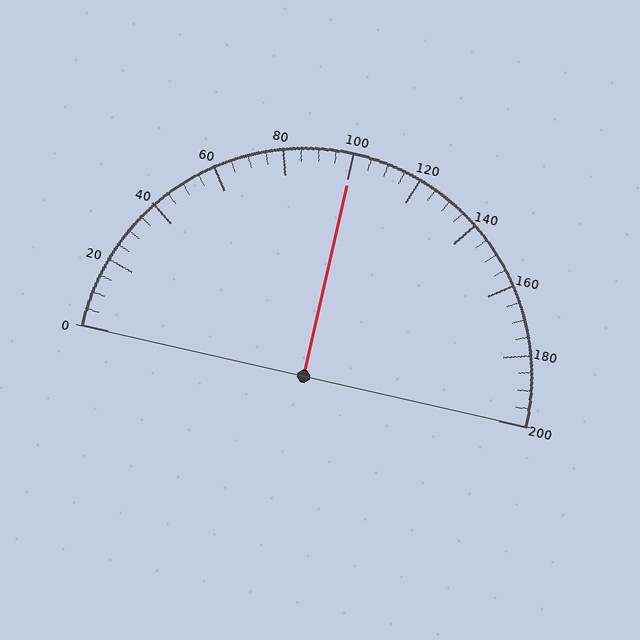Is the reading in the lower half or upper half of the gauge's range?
The reading is in the upper half of the range (0 to 200).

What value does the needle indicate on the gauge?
The needle indicates approximately 100.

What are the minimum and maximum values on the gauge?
The gauge ranges from 0 to 200.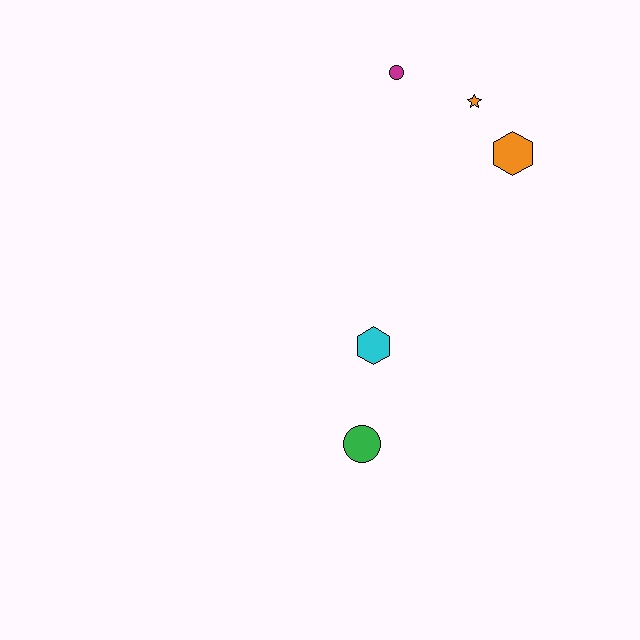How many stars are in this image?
There is 1 star.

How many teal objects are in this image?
There are no teal objects.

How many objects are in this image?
There are 5 objects.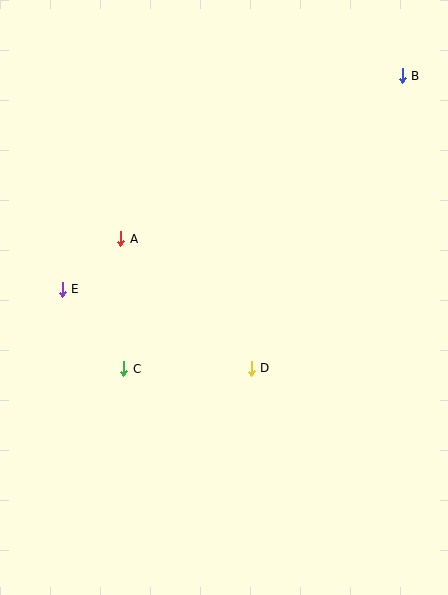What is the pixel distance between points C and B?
The distance between C and B is 404 pixels.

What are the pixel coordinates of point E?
Point E is at (62, 289).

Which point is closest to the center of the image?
Point D at (251, 368) is closest to the center.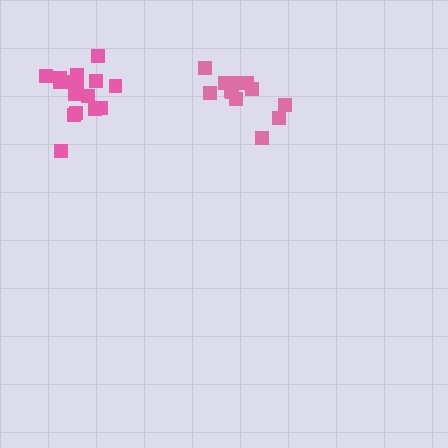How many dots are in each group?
Group 1: 16 dots, Group 2: 12 dots (28 total).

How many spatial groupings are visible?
There are 2 spatial groupings.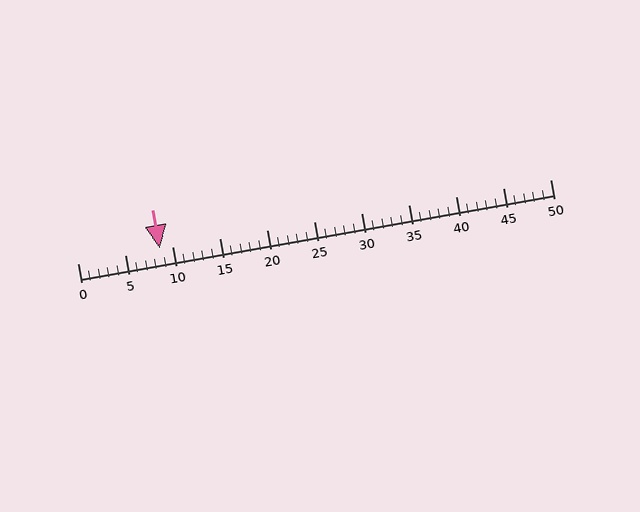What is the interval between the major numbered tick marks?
The major tick marks are spaced 5 units apart.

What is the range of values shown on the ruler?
The ruler shows values from 0 to 50.